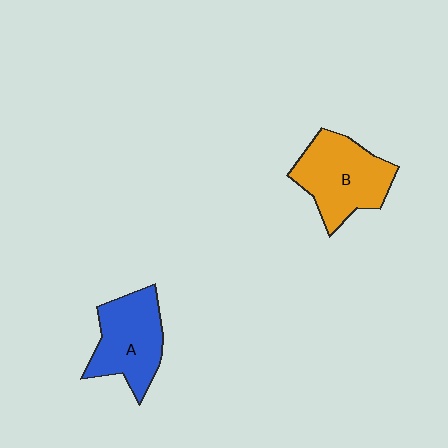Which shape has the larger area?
Shape B (orange).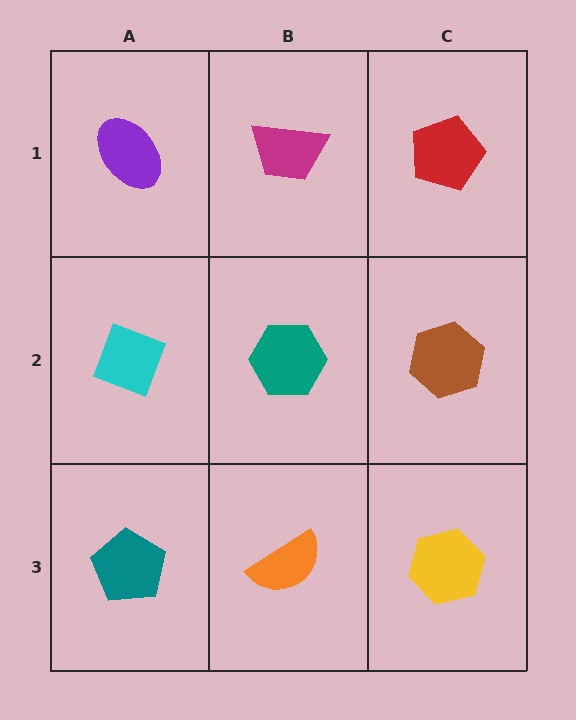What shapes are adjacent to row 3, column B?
A teal hexagon (row 2, column B), a teal pentagon (row 3, column A), a yellow hexagon (row 3, column C).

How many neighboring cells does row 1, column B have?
3.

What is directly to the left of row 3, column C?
An orange semicircle.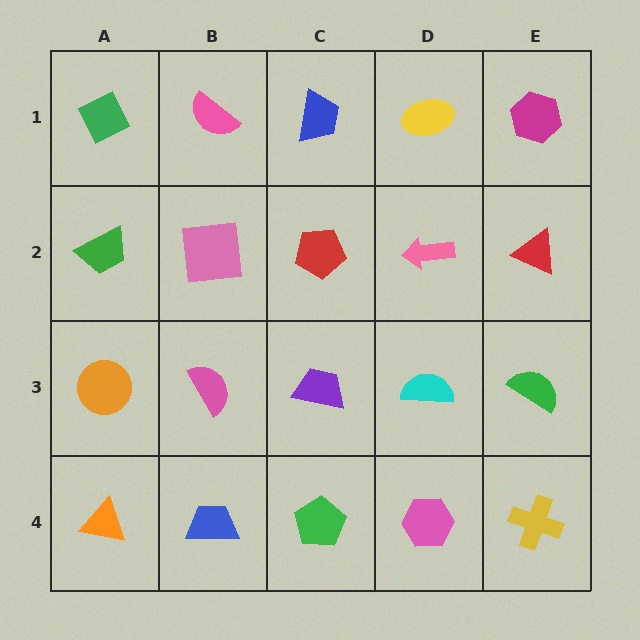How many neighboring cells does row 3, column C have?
4.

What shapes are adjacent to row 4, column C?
A purple trapezoid (row 3, column C), a blue trapezoid (row 4, column B), a pink hexagon (row 4, column D).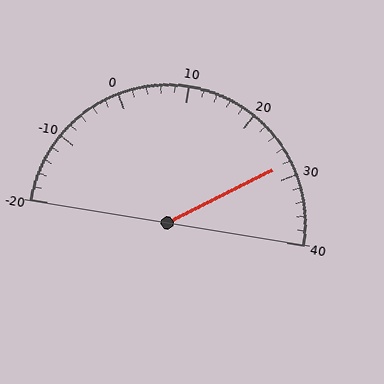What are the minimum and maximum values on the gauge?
The gauge ranges from -20 to 40.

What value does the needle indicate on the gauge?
The needle indicates approximately 28.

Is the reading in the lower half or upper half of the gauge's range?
The reading is in the upper half of the range (-20 to 40).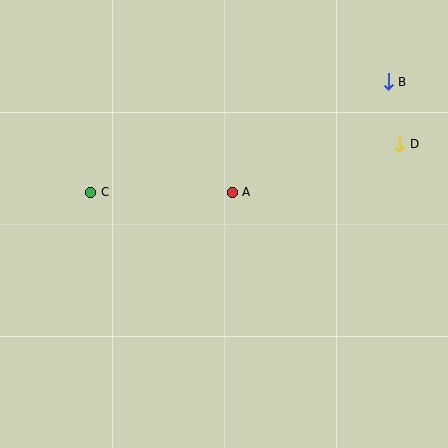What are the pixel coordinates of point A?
Point A is at (232, 192).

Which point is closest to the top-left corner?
Point C is closest to the top-left corner.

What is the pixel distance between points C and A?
The distance between C and A is 141 pixels.